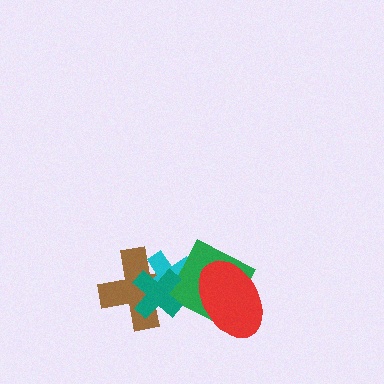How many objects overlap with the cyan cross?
3 objects overlap with the cyan cross.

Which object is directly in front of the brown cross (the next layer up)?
The cyan cross is directly in front of the brown cross.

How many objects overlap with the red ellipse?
1 object overlaps with the red ellipse.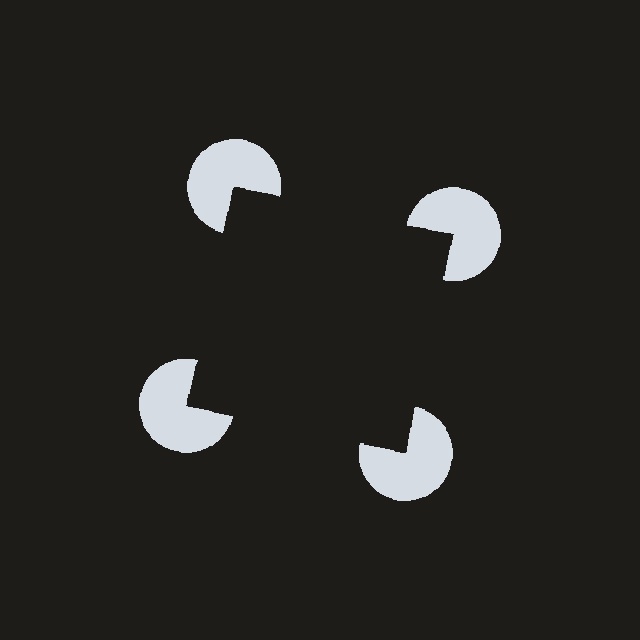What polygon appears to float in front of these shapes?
An illusory square — its edges are inferred from the aligned wedge cuts in the pac-man discs, not physically drawn.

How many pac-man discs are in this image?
There are 4 — one at each vertex of the illusory square.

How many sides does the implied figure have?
4 sides.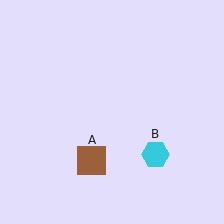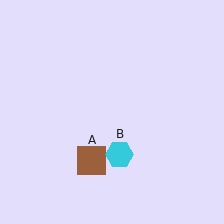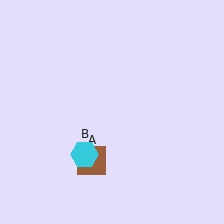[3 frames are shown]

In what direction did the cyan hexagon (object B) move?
The cyan hexagon (object B) moved left.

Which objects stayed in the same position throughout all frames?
Brown square (object A) remained stationary.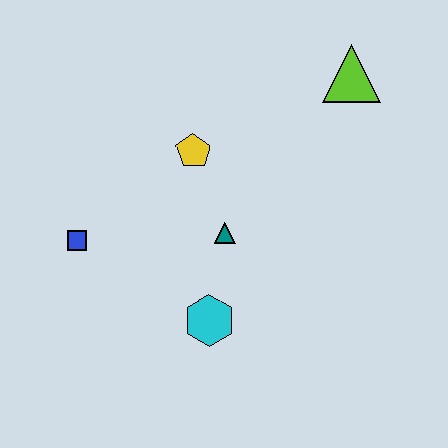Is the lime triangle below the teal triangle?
No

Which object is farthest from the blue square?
The lime triangle is farthest from the blue square.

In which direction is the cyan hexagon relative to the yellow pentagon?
The cyan hexagon is below the yellow pentagon.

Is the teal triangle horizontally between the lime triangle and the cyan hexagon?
Yes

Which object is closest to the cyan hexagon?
The teal triangle is closest to the cyan hexagon.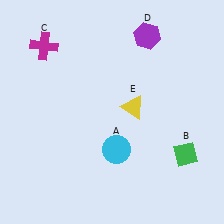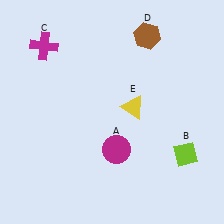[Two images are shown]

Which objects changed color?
A changed from cyan to magenta. B changed from green to lime. D changed from purple to brown.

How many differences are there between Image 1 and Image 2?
There are 3 differences between the two images.